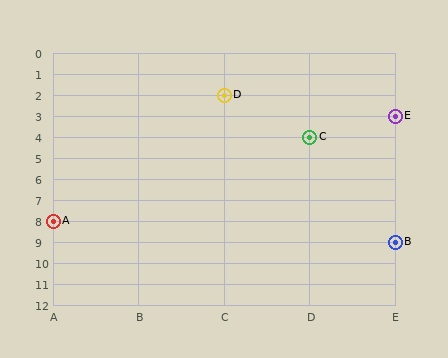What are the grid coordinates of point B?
Point B is at grid coordinates (E, 9).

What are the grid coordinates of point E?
Point E is at grid coordinates (E, 3).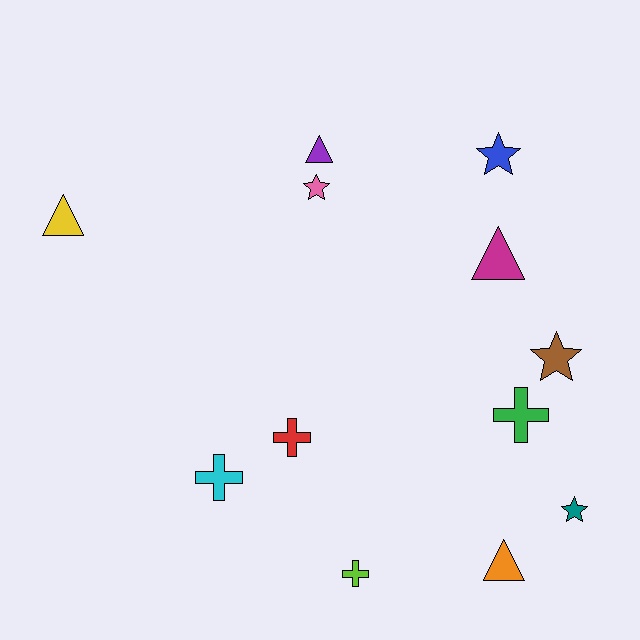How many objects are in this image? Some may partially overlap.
There are 12 objects.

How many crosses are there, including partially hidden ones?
There are 4 crosses.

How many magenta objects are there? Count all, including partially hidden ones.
There is 1 magenta object.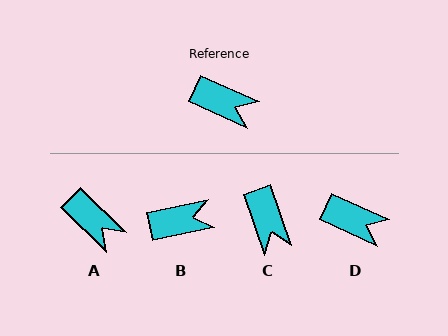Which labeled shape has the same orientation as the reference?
D.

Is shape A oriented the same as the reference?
No, it is off by about 20 degrees.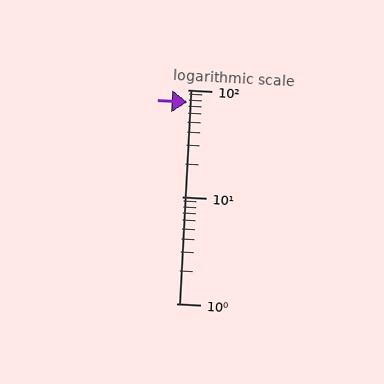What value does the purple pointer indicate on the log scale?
The pointer indicates approximately 76.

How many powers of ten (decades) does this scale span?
The scale spans 2 decades, from 1 to 100.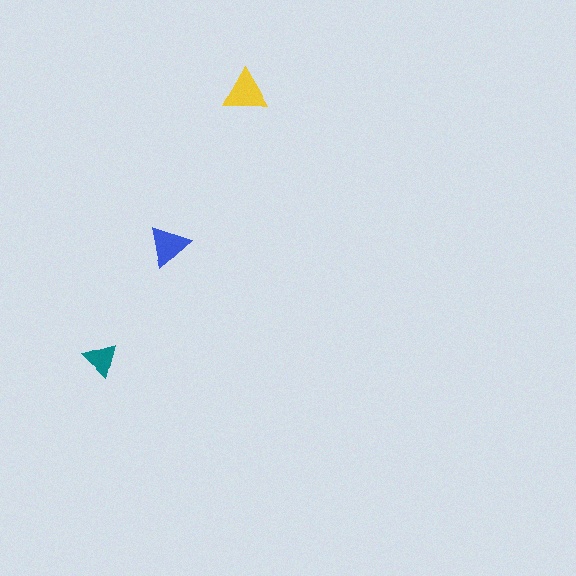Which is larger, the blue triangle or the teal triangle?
The blue one.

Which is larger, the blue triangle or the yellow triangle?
The yellow one.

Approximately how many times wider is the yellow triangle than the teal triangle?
About 1.5 times wider.